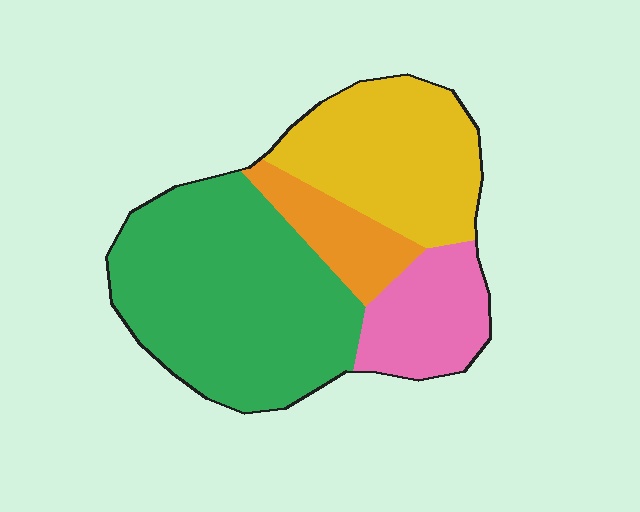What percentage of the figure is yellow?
Yellow takes up between a quarter and a half of the figure.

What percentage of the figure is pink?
Pink takes up about one sixth (1/6) of the figure.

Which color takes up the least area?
Orange, at roughly 10%.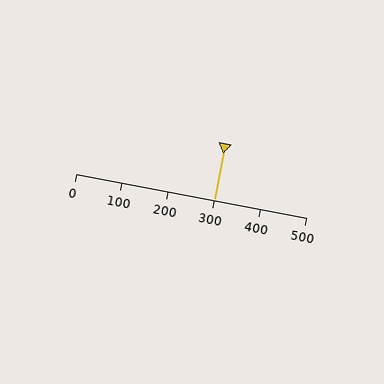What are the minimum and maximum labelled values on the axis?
The axis runs from 0 to 500.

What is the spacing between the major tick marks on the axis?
The major ticks are spaced 100 apart.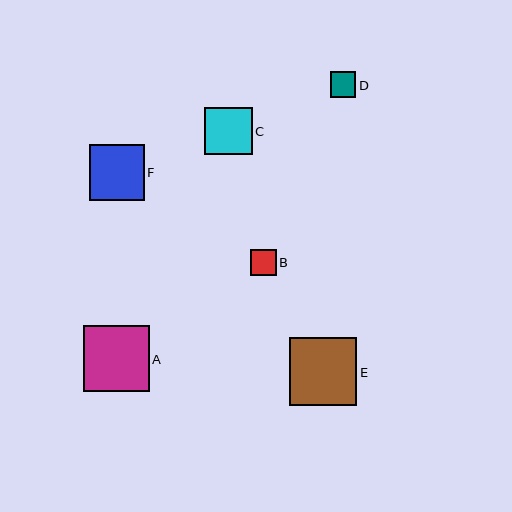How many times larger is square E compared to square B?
Square E is approximately 2.6 times the size of square B.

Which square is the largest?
Square E is the largest with a size of approximately 68 pixels.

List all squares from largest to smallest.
From largest to smallest: E, A, F, C, B, D.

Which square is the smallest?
Square D is the smallest with a size of approximately 26 pixels.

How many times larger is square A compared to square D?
Square A is approximately 2.5 times the size of square D.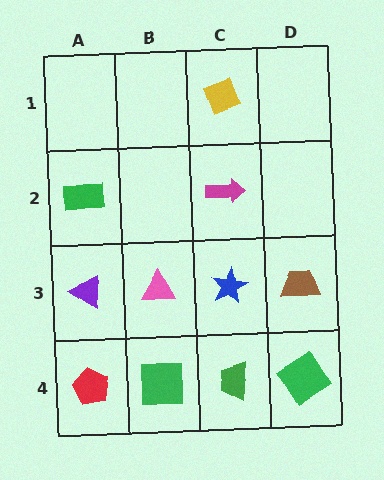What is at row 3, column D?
A brown trapezoid.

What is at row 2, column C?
A magenta arrow.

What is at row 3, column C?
A blue star.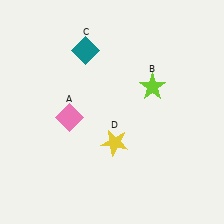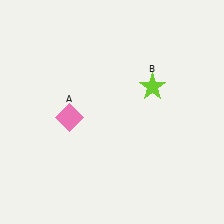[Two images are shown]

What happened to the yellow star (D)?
The yellow star (D) was removed in Image 2. It was in the bottom-right area of Image 1.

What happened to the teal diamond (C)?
The teal diamond (C) was removed in Image 2. It was in the top-left area of Image 1.